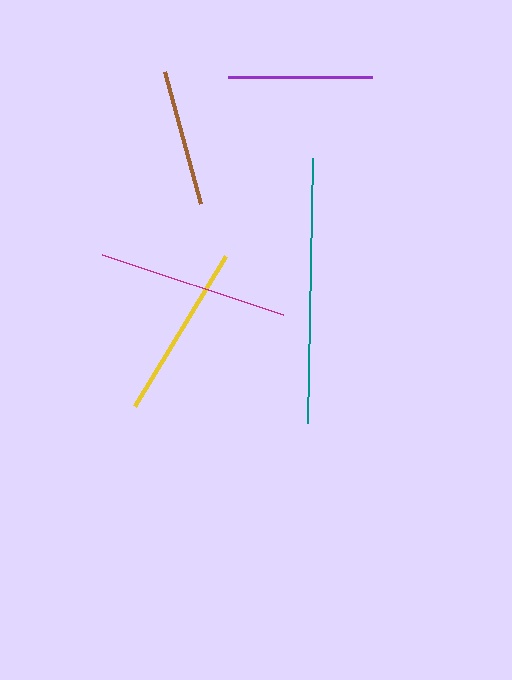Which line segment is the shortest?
The brown line is the shortest at approximately 137 pixels.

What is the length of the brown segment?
The brown segment is approximately 137 pixels long.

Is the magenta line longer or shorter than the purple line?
The magenta line is longer than the purple line.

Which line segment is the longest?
The teal line is the longest at approximately 266 pixels.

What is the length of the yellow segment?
The yellow segment is approximately 175 pixels long.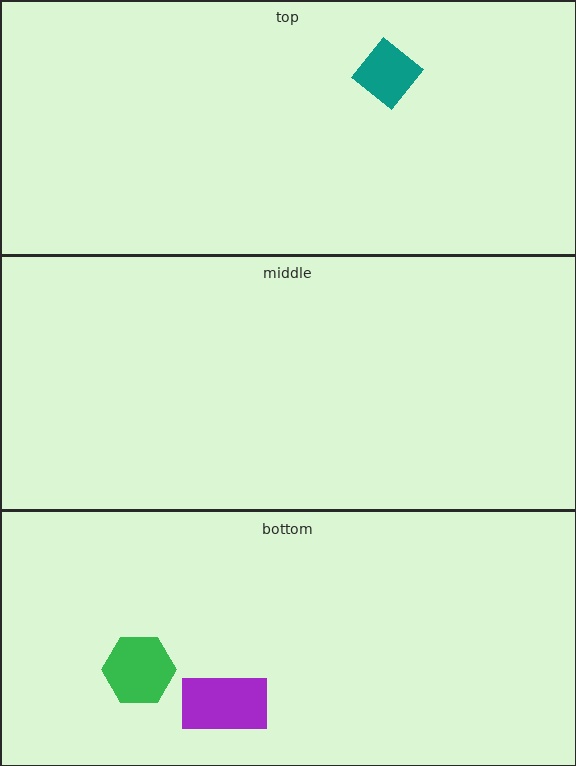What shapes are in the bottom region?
The purple rectangle, the green hexagon.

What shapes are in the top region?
The teal diamond.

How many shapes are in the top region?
1.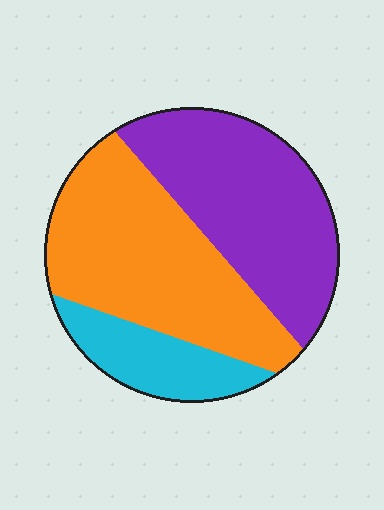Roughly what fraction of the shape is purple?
Purple takes up about two fifths (2/5) of the shape.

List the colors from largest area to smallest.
From largest to smallest: orange, purple, cyan.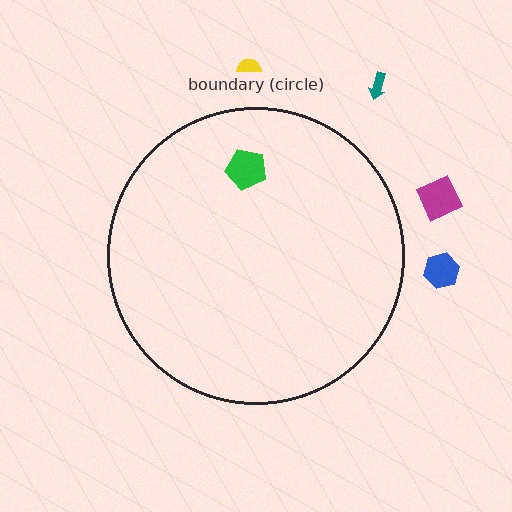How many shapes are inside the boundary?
1 inside, 4 outside.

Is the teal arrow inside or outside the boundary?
Outside.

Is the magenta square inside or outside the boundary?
Outside.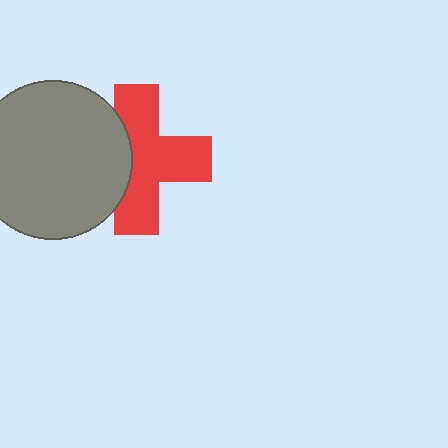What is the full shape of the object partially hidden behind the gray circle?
The partially hidden object is a red cross.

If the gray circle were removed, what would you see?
You would see the complete red cross.